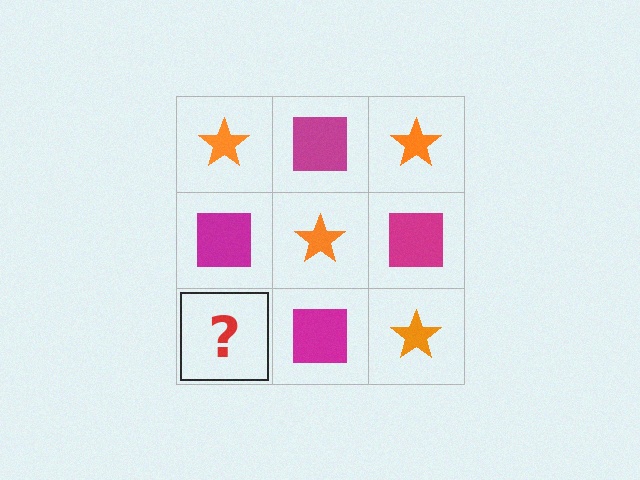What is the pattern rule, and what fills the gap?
The rule is that it alternates orange star and magenta square in a checkerboard pattern. The gap should be filled with an orange star.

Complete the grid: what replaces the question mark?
The question mark should be replaced with an orange star.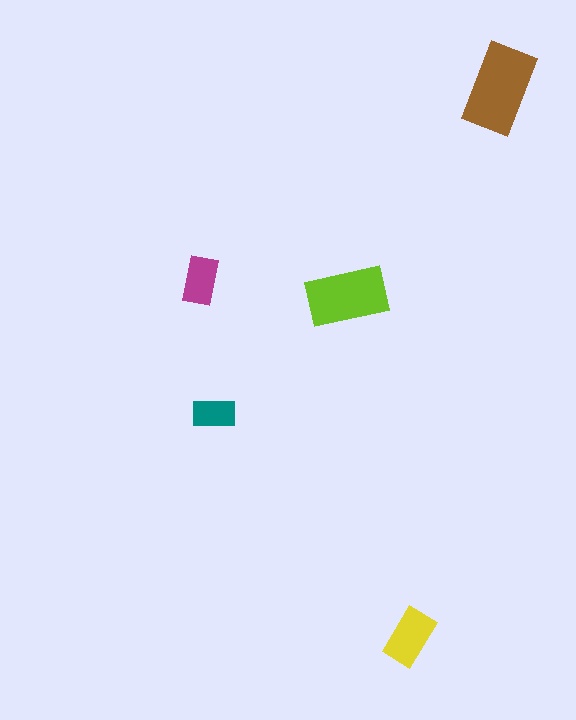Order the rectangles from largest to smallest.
the brown one, the lime one, the yellow one, the magenta one, the teal one.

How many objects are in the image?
There are 5 objects in the image.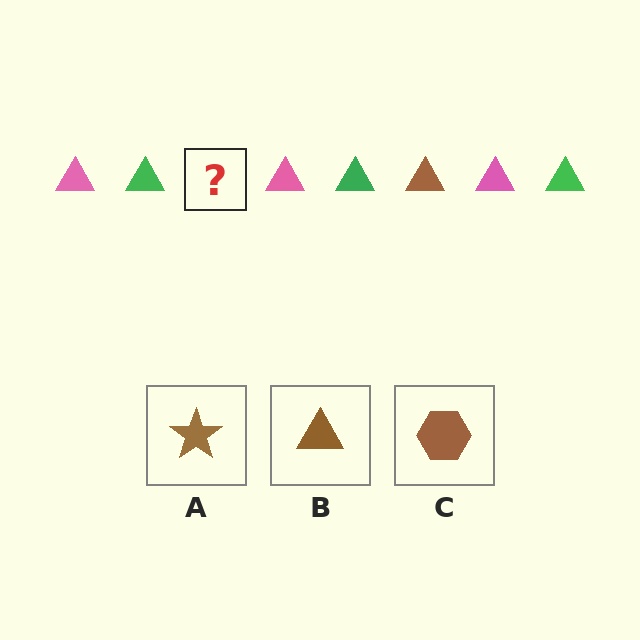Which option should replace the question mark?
Option B.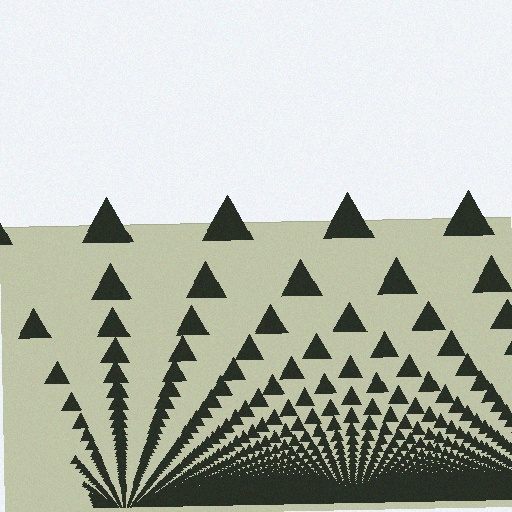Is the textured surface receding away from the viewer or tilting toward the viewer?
The surface appears to tilt toward the viewer. Texture elements get larger and sparser toward the top.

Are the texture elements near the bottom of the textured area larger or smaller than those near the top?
Smaller. The gradient is inverted — elements near the bottom are smaller and denser.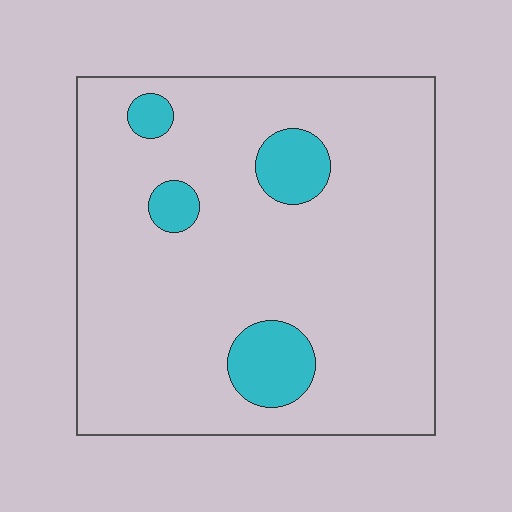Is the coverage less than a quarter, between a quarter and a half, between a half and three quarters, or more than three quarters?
Less than a quarter.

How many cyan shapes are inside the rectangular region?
4.